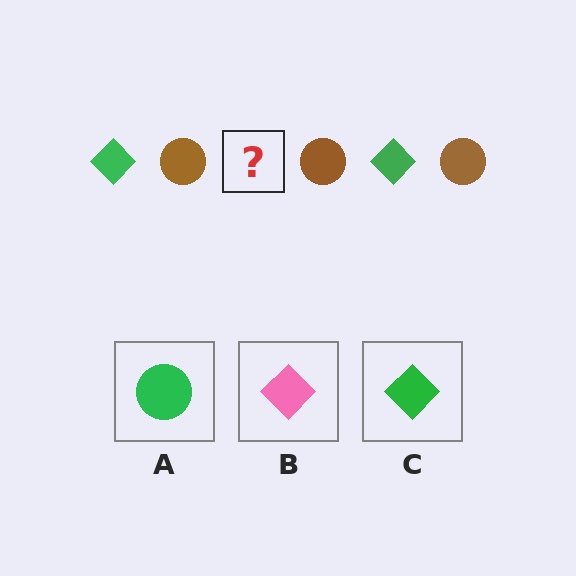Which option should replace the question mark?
Option C.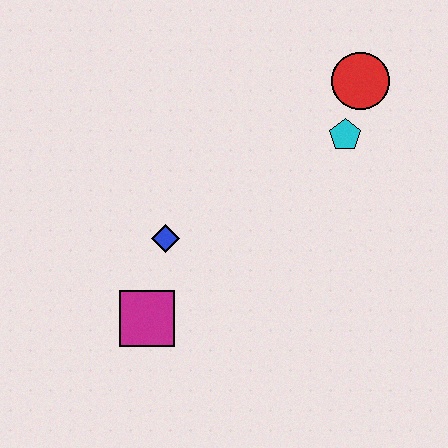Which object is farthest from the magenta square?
The red circle is farthest from the magenta square.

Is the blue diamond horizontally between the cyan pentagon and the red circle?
No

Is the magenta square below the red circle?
Yes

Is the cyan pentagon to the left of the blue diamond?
No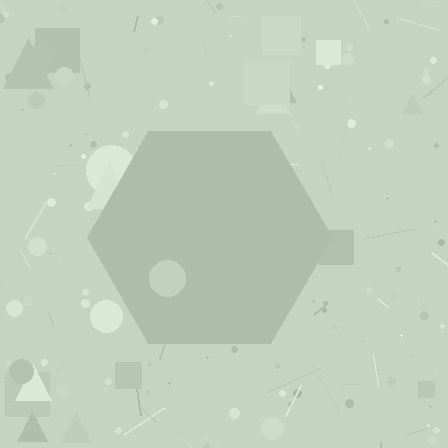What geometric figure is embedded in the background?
A hexagon is embedded in the background.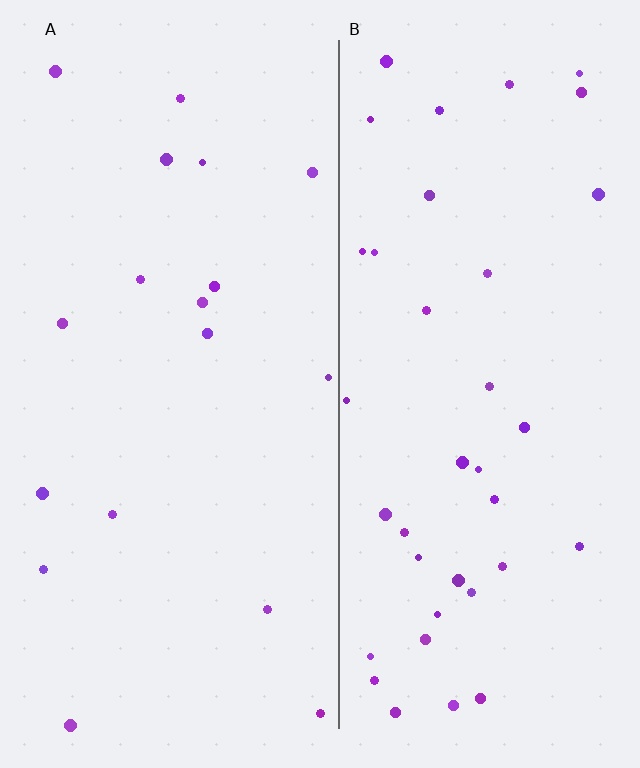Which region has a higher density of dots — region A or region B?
B (the right).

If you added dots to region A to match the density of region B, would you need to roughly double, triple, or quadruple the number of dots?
Approximately double.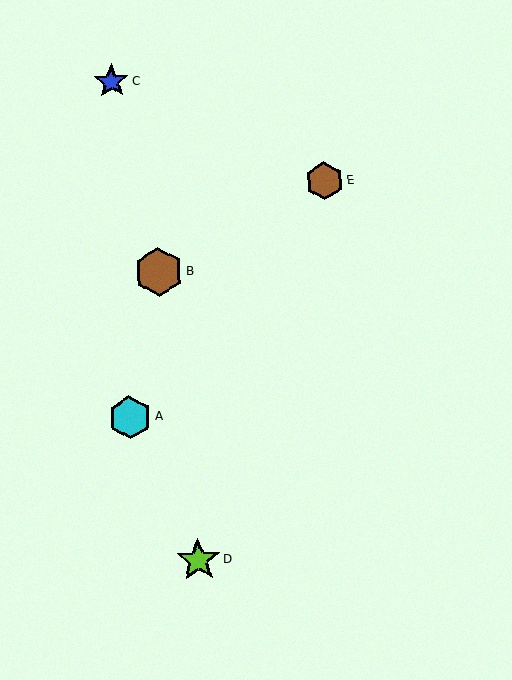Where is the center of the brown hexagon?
The center of the brown hexagon is at (324, 181).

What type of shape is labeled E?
Shape E is a brown hexagon.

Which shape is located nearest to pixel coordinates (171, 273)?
The brown hexagon (labeled B) at (158, 272) is nearest to that location.